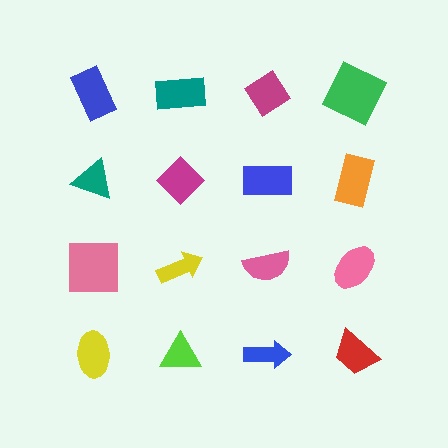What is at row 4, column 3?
A blue arrow.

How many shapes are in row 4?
4 shapes.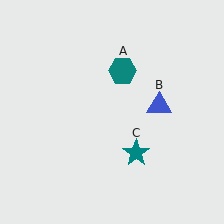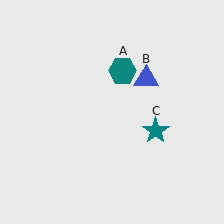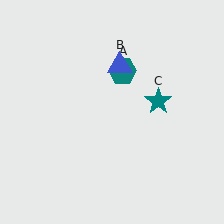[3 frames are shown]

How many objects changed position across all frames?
2 objects changed position: blue triangle (object B), teal star (object C).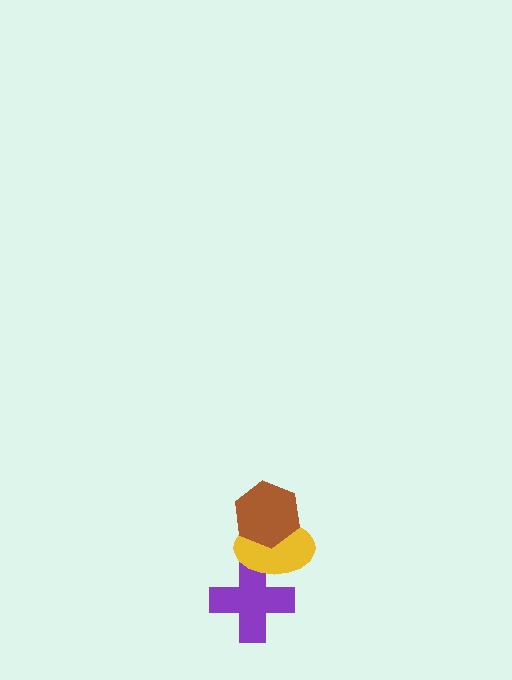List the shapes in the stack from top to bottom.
From top to bottom: the brown hexagon, the yellow ellipse, the purple cross.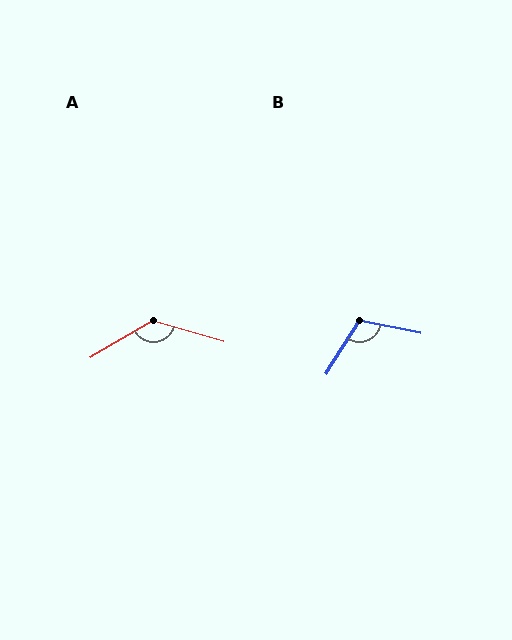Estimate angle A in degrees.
Approximately 133 degrees.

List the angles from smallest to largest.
B (111°), A (133°).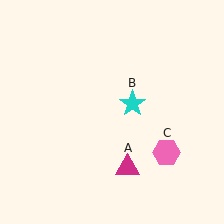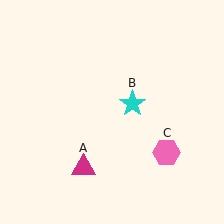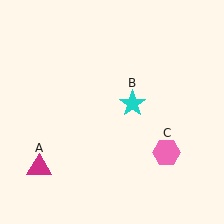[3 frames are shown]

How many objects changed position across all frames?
1 object changed position: magenta triangle (object A).